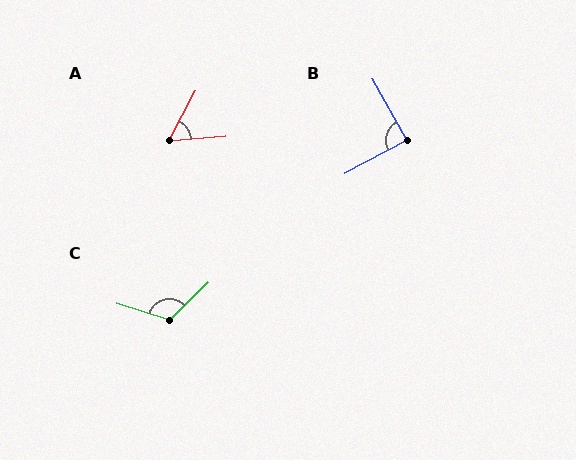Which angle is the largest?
C, at approximately 119 degrees.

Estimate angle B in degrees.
Approximately 89 degrees.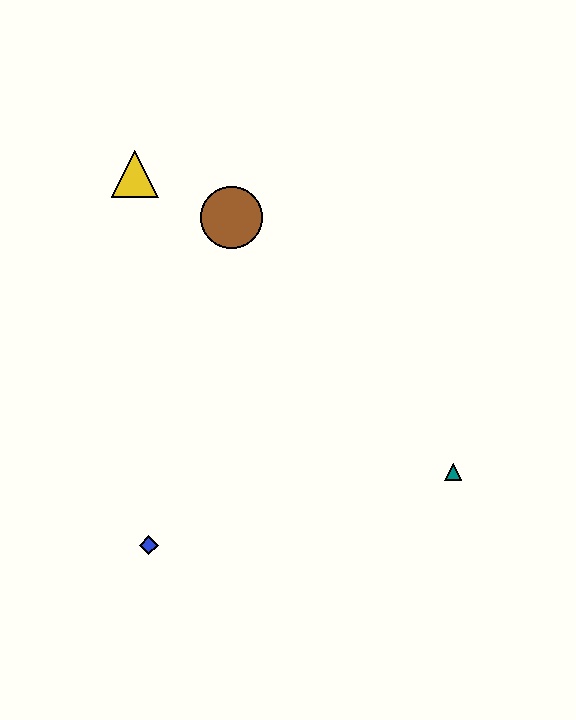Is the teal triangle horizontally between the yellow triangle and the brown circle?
No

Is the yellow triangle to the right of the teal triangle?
No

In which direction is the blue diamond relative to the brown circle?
The blue diamond is below the brown circle.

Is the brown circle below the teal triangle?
No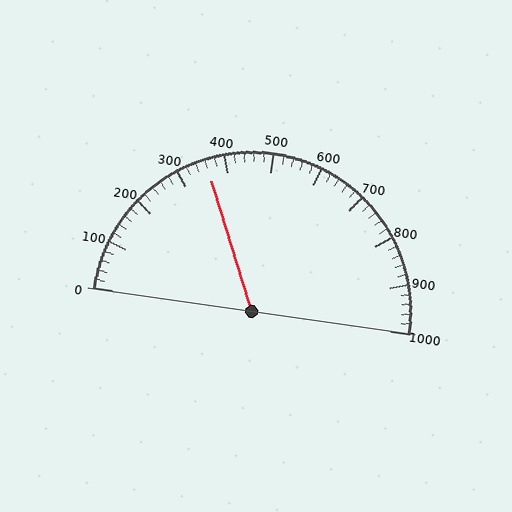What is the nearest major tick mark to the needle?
The nearest major tick mark is 400.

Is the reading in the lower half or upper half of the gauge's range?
The reading is in the lower half of the range (0 to 1000).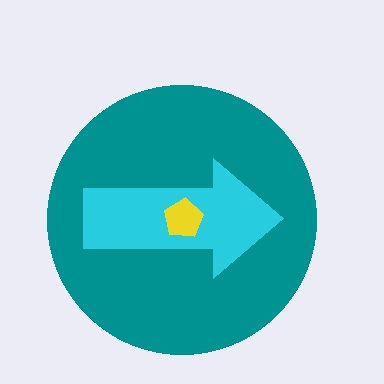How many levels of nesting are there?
3.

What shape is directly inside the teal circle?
The cyan arrow.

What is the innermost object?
The yellow pentagon.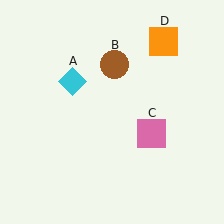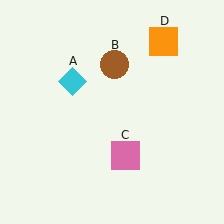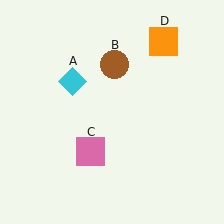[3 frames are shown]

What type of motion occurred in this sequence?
The pink square (object C) rotated clockwise around the center of the scene.